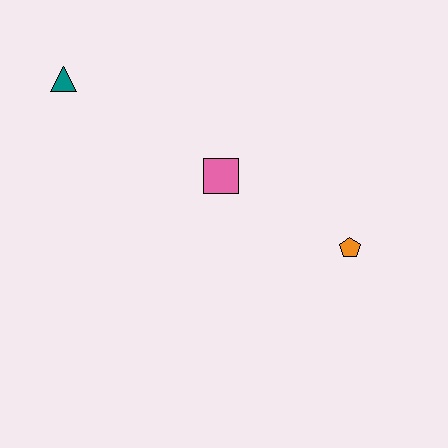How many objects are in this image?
There are 3 objects.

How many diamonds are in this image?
There are no diamonds.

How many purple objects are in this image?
There are no purple objects.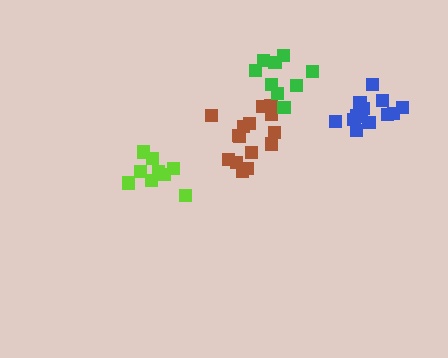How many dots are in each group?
Group 1: 9 dots, Group 2: 13 dots, Group 3: 15 dots, Group 4: 9 dots (46 total).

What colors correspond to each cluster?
The clusters are colored: lime, blue, brown, green.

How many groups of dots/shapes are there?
There are 4 groups.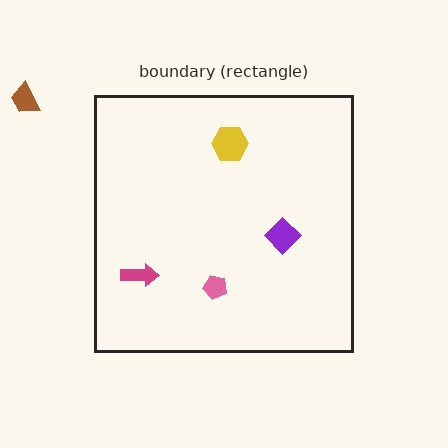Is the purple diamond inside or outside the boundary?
Inside.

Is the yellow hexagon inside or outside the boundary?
Inside.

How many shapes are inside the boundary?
4 inside, 1 outside.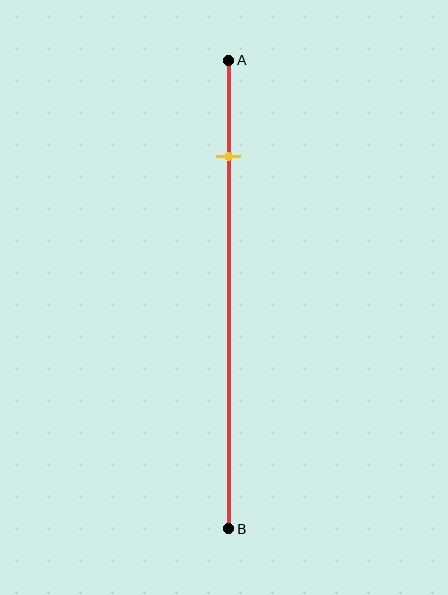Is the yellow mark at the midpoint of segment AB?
No, the mark is at about 20% from A, not at the 50% midpoint.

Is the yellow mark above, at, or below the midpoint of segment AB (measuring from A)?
The yellow mark is above the midpoint of segment AB.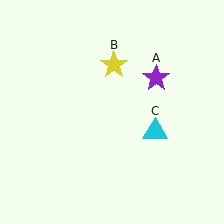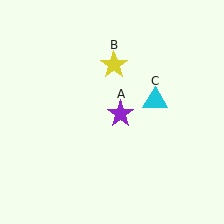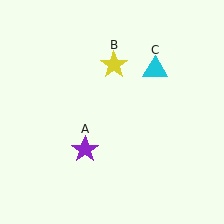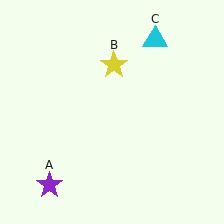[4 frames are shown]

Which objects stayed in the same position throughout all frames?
Yellow star (object B) remained stationary.